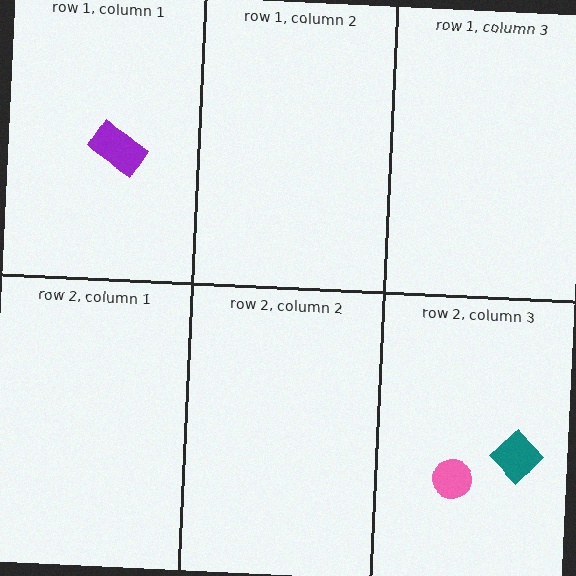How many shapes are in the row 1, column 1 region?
1.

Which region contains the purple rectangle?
The row 1, column 1 region.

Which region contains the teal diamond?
The row 2, column 3 region.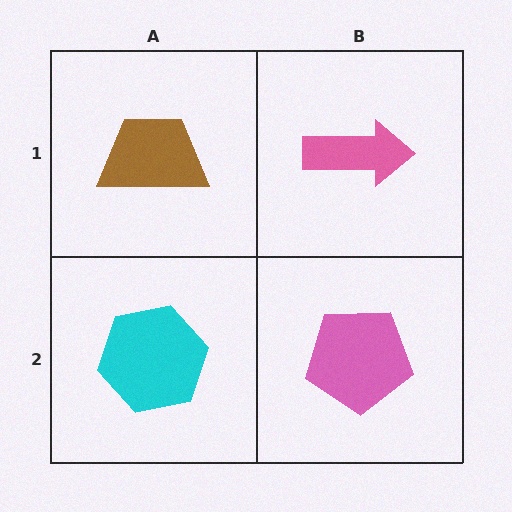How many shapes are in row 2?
2 shapes.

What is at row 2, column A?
A cyan hexagon.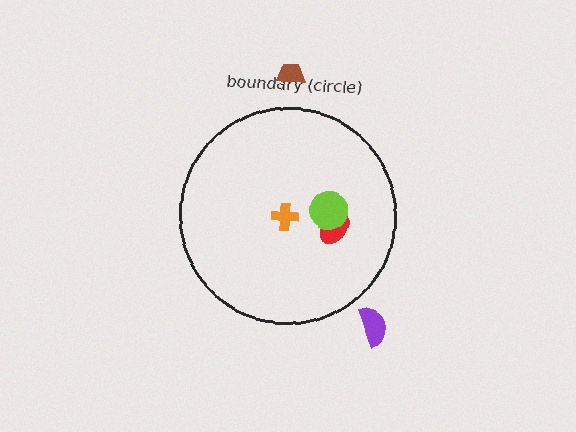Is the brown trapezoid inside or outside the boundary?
Outside.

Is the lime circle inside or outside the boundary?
Inside.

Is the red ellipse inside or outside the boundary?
Inside.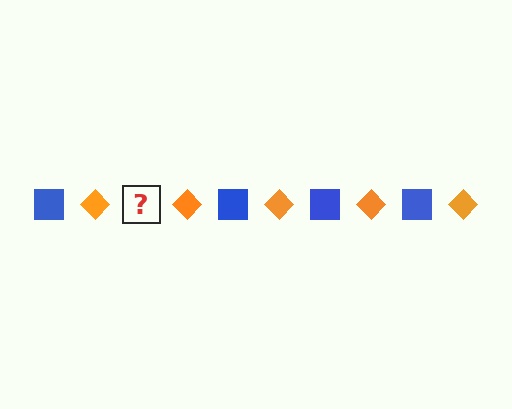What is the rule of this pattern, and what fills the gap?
The rule is that the pattern alternates between blue square and orange diamond. The gap should be filled with a blue square.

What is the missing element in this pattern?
The missing element is a blue square.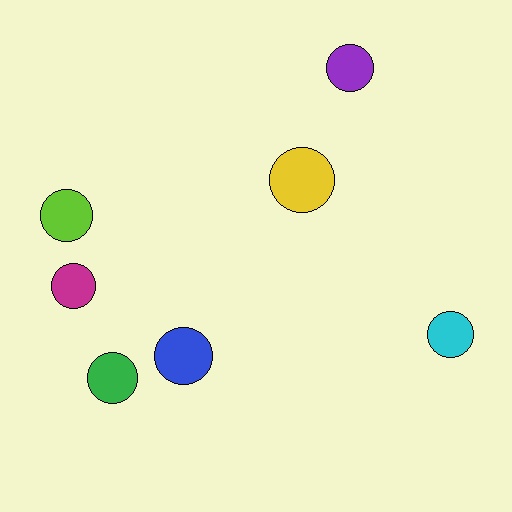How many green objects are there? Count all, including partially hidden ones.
There is 1 green object.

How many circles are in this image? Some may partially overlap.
There are 7 circles.